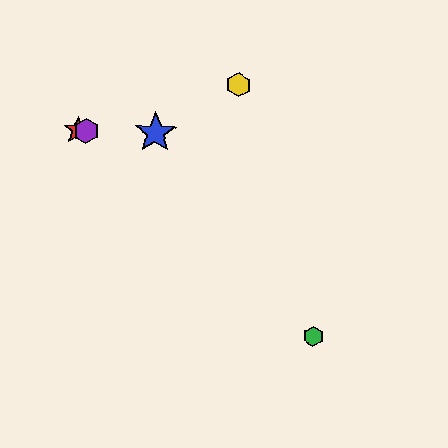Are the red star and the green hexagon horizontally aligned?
No, the red star is at y≈130 and the green hexagon is at y≈337.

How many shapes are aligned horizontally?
3 shapes (the red star, the blue star, the purple hexagon) are aligned horizontally.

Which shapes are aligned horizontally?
The red star, the blue star, the purple hexagon are aligned horizontally.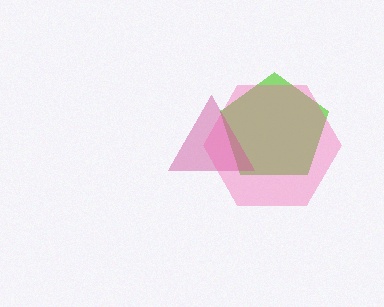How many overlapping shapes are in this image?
There are 3 overlapping shapes in the image.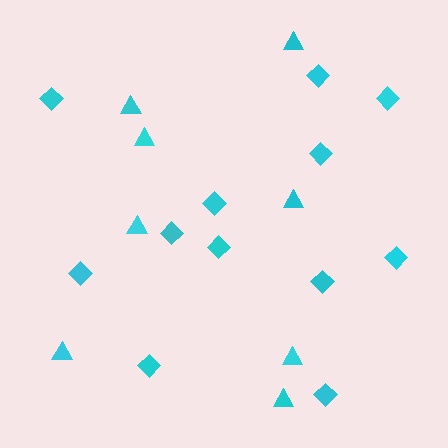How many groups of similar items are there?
There are 2 groups: one group of triangles (8) and one group of diamonds (12).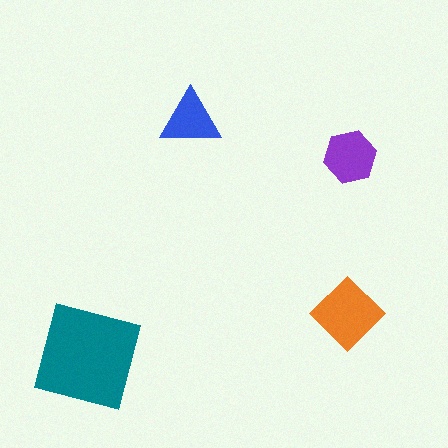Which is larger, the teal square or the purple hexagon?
The teal square.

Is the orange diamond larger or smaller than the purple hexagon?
Larger.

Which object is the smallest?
The blue triangle.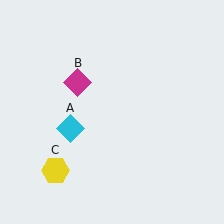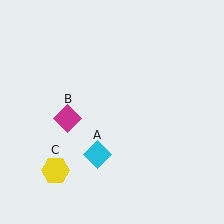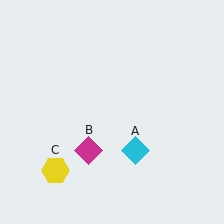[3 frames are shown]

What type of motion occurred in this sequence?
The cyan diamond (object A), magenta diamond (object B) rotated counterclockwise around the center of the scene.